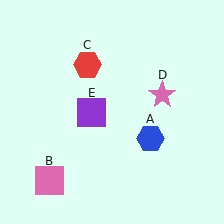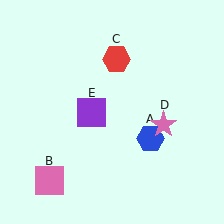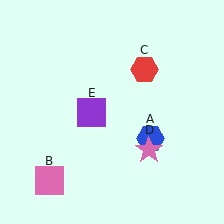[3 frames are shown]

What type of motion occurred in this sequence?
The red hexagon (object C), pink star (object D) rotated clockwise around the center of the scene.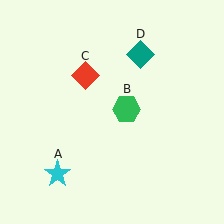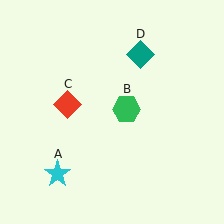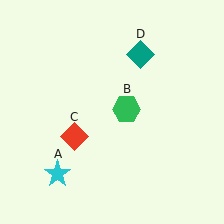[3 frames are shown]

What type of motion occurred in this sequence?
The red diamond (object C) rotated counterclockwise around the center of the scene.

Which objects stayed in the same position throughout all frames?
Cyan star (object A) and green hexagon (object B) and teal diamond (object D) remained stationary.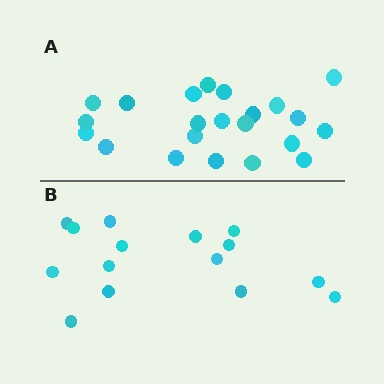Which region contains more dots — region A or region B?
Region A (the top region) has more dots.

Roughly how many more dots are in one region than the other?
Region A has roughly 8 or so more dots than region B.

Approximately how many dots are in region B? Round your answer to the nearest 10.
About 20 dots. (The exact count is 15, which rounds to 20.)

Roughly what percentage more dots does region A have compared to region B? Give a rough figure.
About 45% more.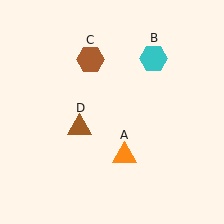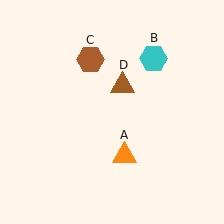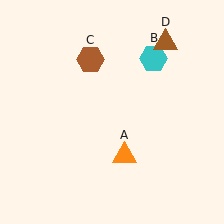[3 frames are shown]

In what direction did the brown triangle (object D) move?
The brown triangle (object D) moved up and to the right.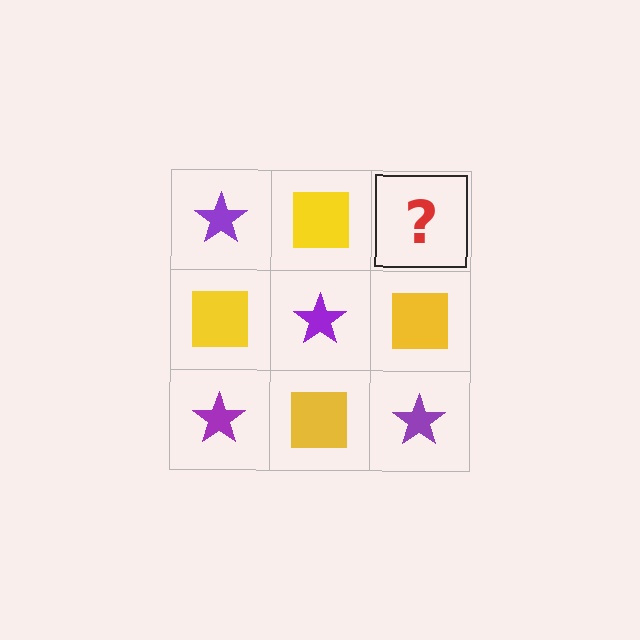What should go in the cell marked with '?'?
The missing cell should contain a purple star.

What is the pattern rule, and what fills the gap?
The rule is that it alternates purple star and yellow square in a checkerboard pattern. The gap should be filled with a purple star.